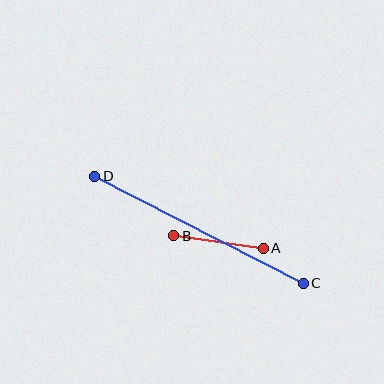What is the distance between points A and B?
The distance is approximately 90 pixels.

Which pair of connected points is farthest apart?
Points C and D are farthest apart.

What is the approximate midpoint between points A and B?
The midpoint is at approximately (218, 242) pixels.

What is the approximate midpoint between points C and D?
The midpoint is at approximately (199, 230) pixels.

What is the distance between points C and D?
The distance is approximately 234 pixels.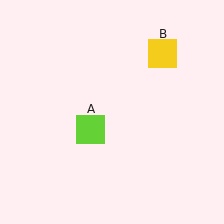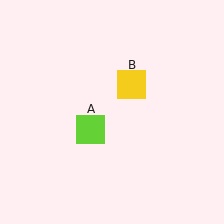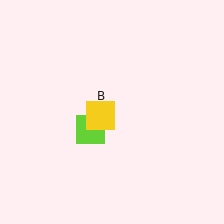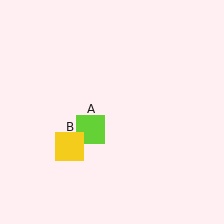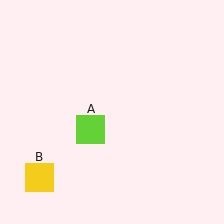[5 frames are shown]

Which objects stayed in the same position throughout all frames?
Lime square (object A) remained stationary.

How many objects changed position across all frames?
1 object changed position: yellow square (object B).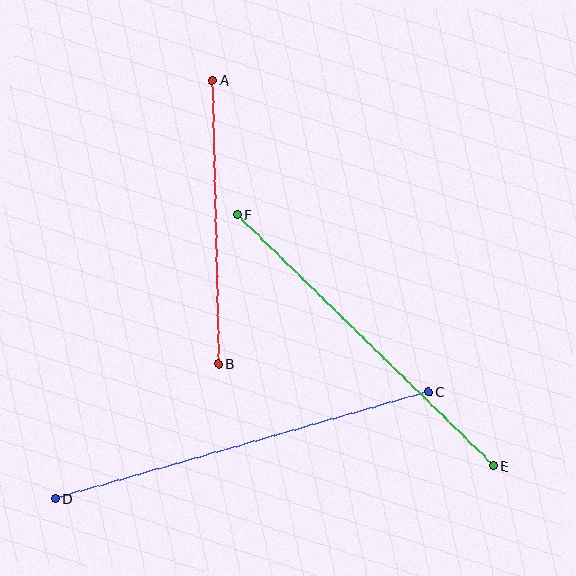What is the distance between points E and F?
The distance is approximately 359 pixels.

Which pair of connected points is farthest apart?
Points C and D are farthest apart.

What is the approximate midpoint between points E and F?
The midpoint is at approximately (365, 340) pixels.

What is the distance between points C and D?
The distance is approximately 388 pixels.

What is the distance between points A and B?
The distance is approximately 284 pixels.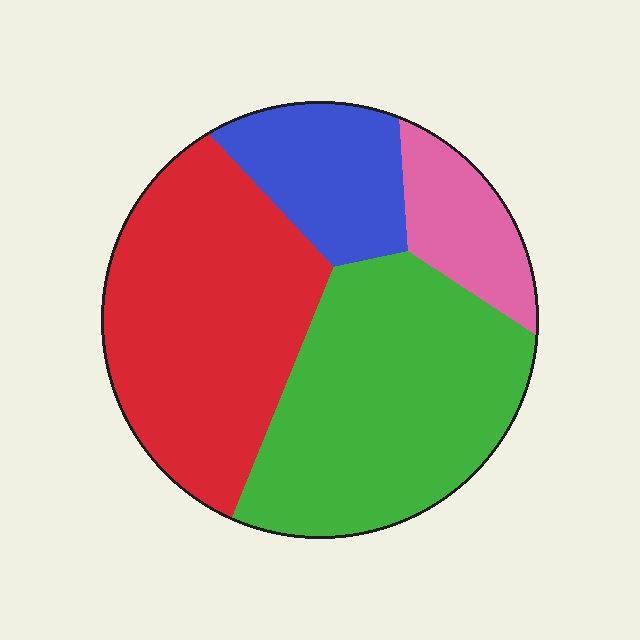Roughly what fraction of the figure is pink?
Pink covers 11% of the figure.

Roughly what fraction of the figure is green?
Green covers 38% of the figure.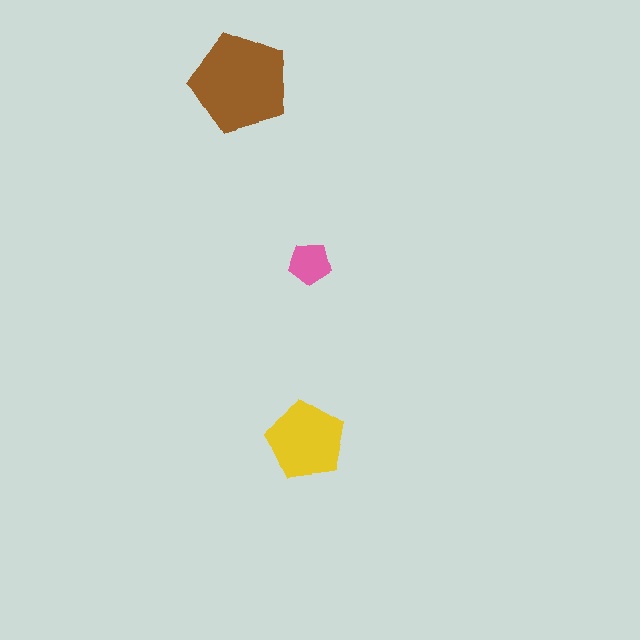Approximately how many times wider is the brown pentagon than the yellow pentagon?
About 1.5 times wider.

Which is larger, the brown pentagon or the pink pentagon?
The brown one.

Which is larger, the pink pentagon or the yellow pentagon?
The yellow one.